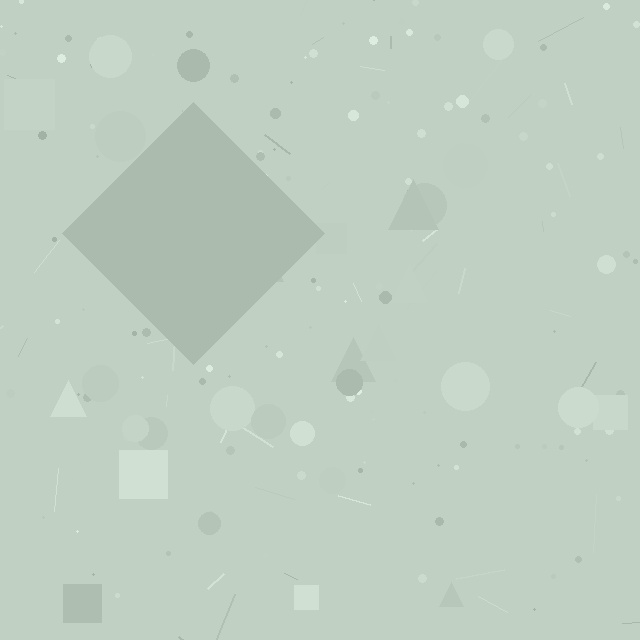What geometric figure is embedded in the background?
A diamond is embedded in the background.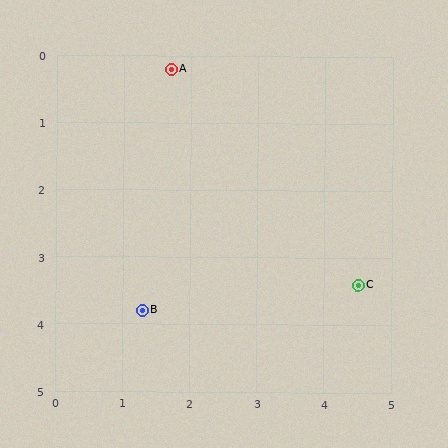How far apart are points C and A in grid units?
Points C and A are about 4.3 grid units apart.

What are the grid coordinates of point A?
Point A is at approximately (1.7, 0.2).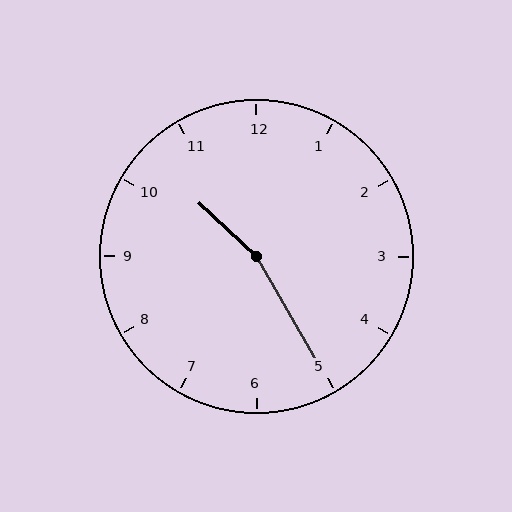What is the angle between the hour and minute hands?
Approximately 162 degrees.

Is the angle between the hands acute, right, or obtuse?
It is obtuse.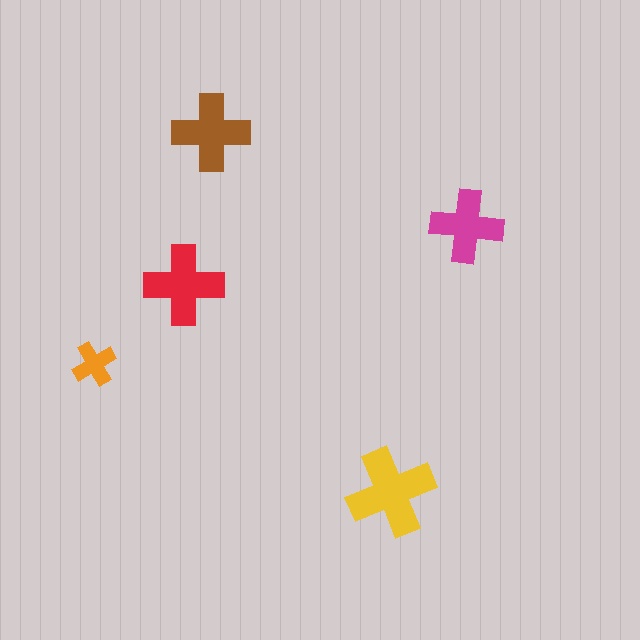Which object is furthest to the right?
The magenta cross is rightmost.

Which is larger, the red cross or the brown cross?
The red one.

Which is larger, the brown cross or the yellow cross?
The yellow one.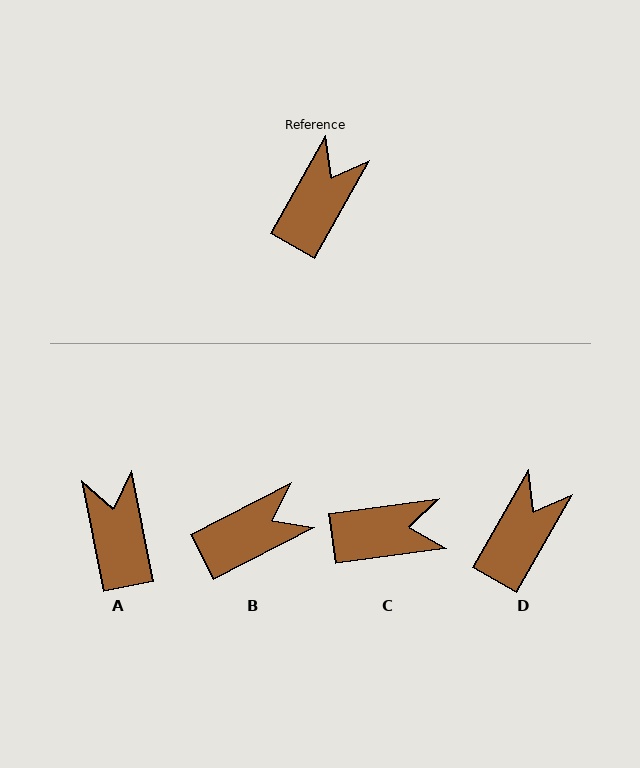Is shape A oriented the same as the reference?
No, it is off by about 41 degrees.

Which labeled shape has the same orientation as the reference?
D.